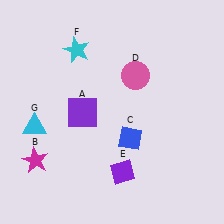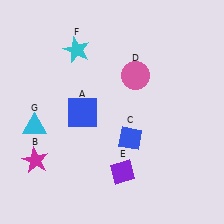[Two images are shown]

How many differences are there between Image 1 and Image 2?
There is 1 difference between the two images.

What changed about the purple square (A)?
In Image 1, A is purple. In Image 2, it changed to blue.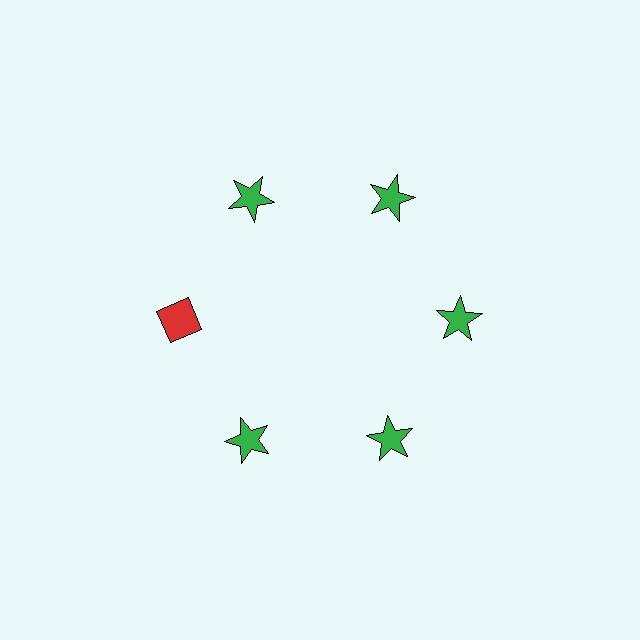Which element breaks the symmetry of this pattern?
The red diamond at roughly the 9 o'clock position breaks the symmetry. All other shapes are green stars.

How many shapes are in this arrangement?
There are 6 shapes arranged in a ring pattern.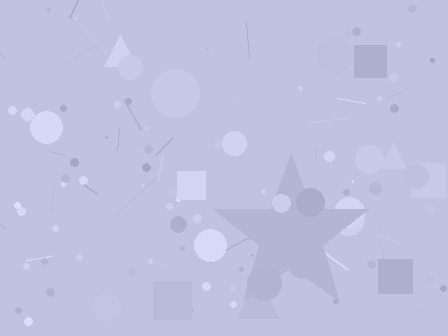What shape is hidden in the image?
A star is hidden in the image.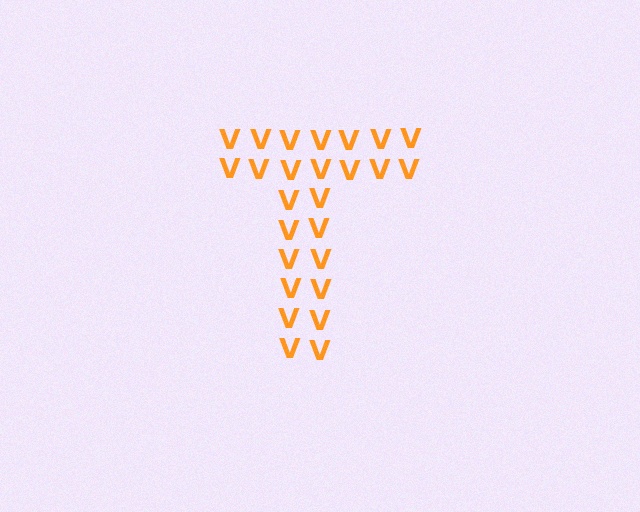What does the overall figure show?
The overall figure shows the letter T.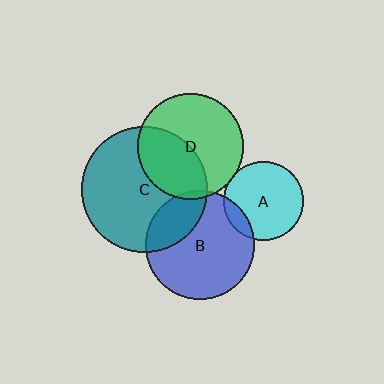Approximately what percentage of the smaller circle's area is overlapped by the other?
Approximately 15%.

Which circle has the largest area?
Circle C (teal).